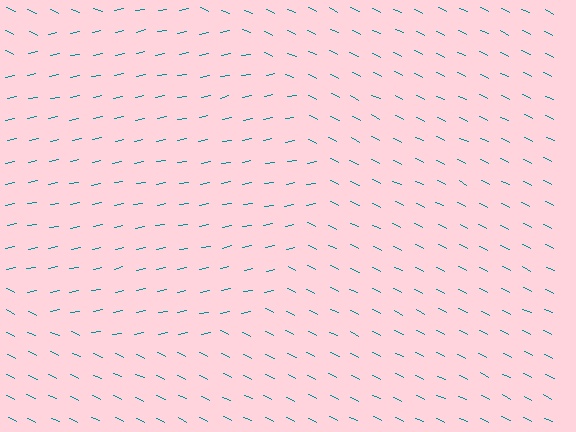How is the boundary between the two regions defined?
The boundary is defined purely by a change in line orientation (approximately 37 degrees difference). All lines are the same color and thickness.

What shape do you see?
I see a circle.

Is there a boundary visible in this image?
Yes, there is a texture boundary formed by a change in line orientation.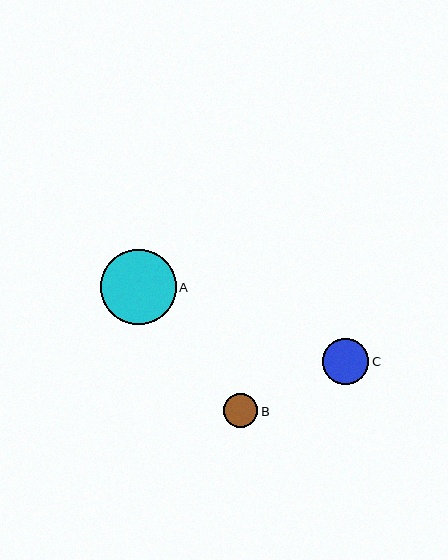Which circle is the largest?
Circle A is the largest with a size of approximately 76 pixels.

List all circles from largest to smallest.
From largest to smallest: A, C, B.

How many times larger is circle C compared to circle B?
Circle C is approximately 1.4 times the size of circle B.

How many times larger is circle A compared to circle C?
Circle A is approximately 1.6 times the size of circle C.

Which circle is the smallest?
Circle B is the smallest with a size of approximately 34 pixels.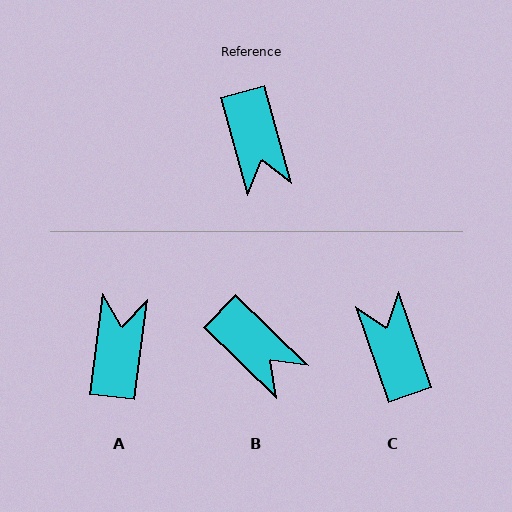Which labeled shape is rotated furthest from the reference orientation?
C, about 176 degrees away.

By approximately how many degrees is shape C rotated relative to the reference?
Approximately 176 degrees clockwise.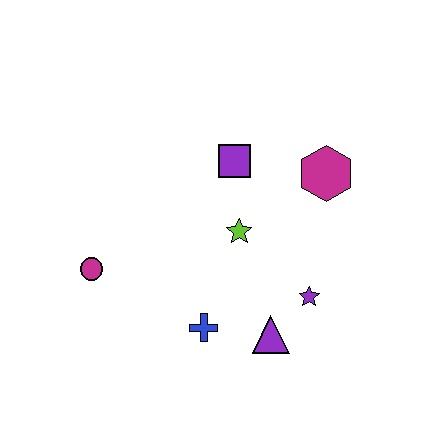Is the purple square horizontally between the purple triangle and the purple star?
No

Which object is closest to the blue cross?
The purple triangle is closest to the blue cross.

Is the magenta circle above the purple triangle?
Yes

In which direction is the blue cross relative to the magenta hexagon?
The blue cross is below the magenta hexagon.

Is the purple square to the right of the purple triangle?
No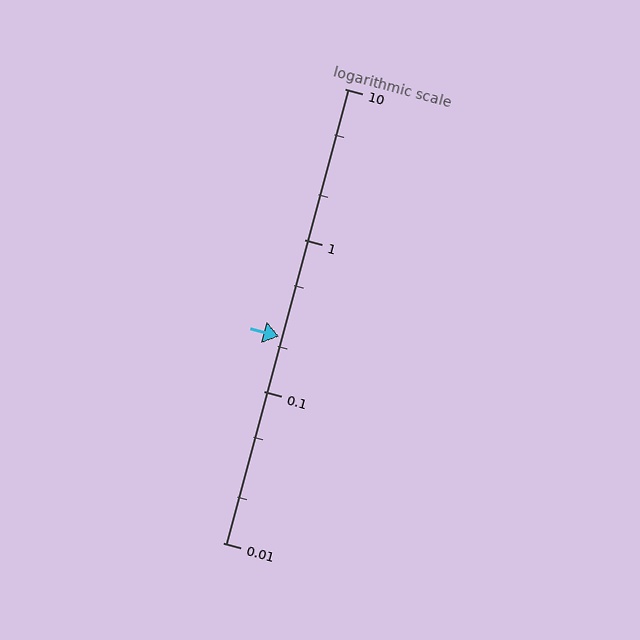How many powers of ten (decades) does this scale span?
The scale spans 3 decades, from 0.01 to 10.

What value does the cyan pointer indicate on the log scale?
The pointer indicates approximately 0.23.